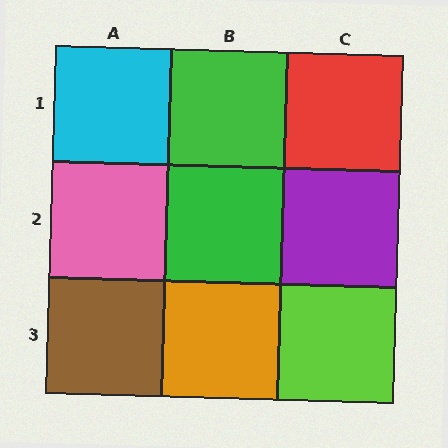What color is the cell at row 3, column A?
Brown.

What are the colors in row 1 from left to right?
Cyan, green, red.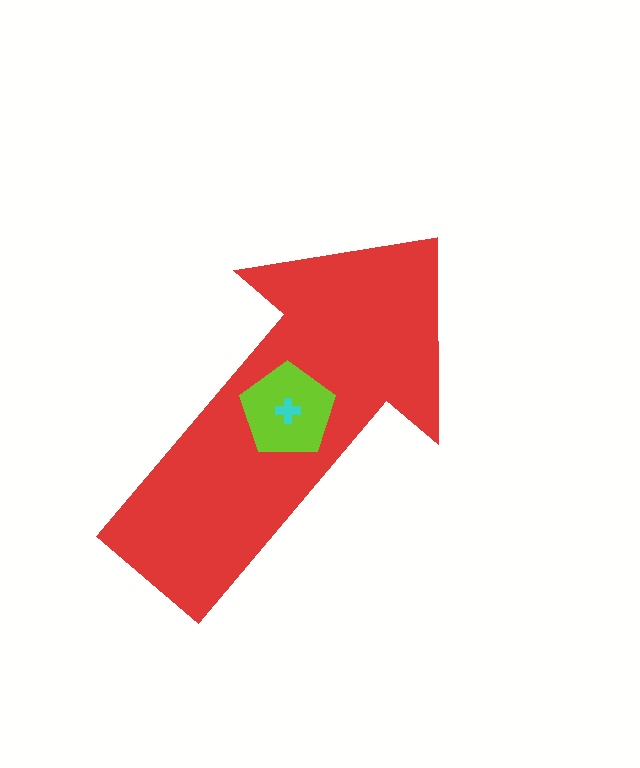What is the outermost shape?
The red arrow.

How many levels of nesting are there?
3.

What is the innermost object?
The cyan cross.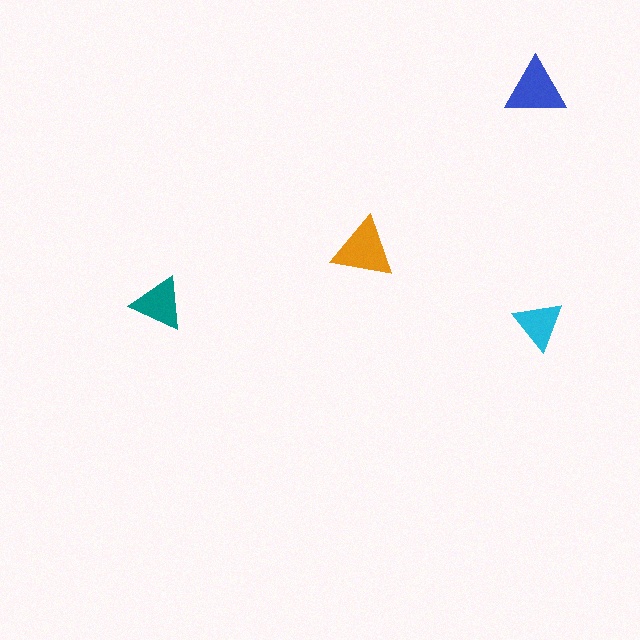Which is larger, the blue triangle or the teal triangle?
The blue one.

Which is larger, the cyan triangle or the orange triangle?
The orange one.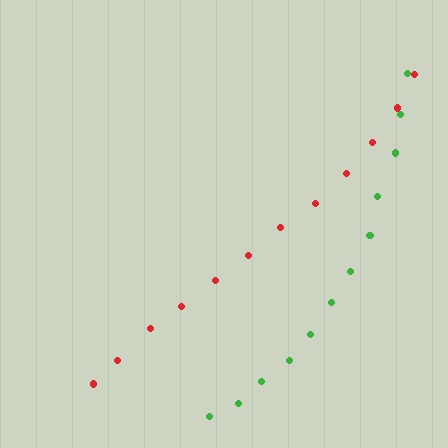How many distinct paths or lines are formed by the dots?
There are 2 distinct paths.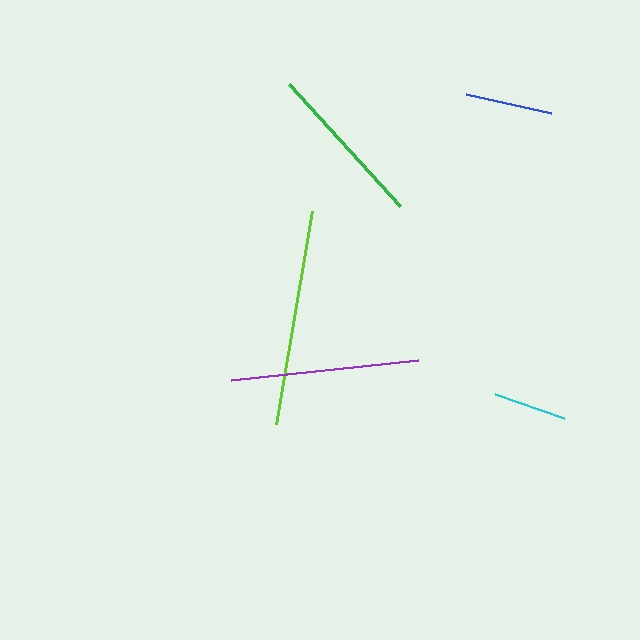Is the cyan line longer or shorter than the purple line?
The purple line is longer than the cyan line.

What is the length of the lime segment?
The lime segment is approximately 216 pixels long.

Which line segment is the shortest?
The cyan line is the shortest at approximately 73 pixels.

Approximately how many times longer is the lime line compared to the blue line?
The lime line is approximately 2.5 times the length of the blue line.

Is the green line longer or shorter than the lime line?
The lime line is longer than the green line.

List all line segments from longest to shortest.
From longest to shortest: lime, purple, green, blue, cyan.